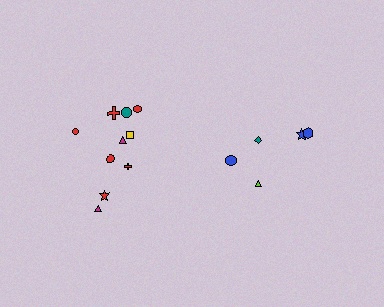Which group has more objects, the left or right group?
The left group.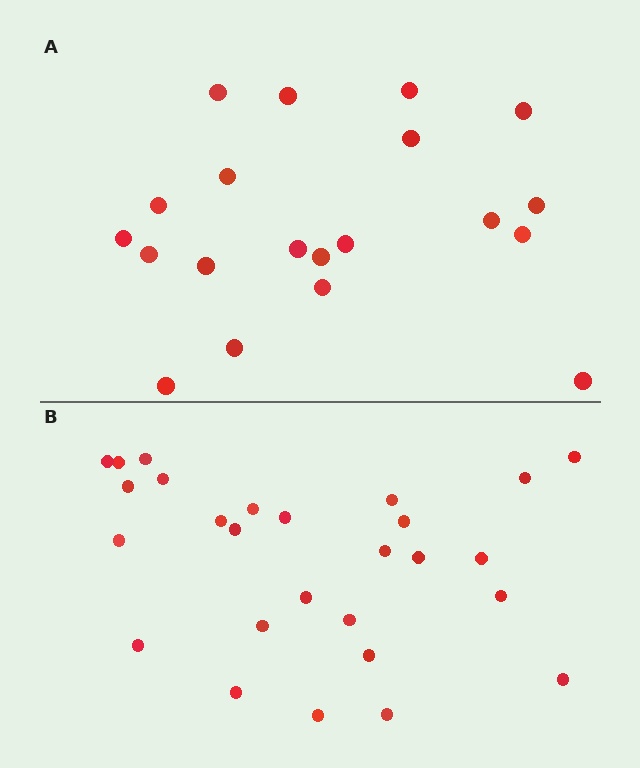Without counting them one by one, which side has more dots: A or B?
Region B (the bottom region) has more dots.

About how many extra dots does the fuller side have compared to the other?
Region B has roughly 8 or so more dots than region A.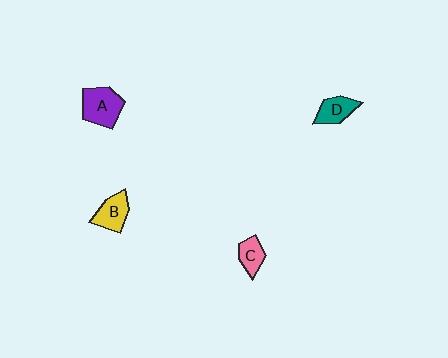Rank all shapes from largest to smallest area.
From largest to smallest: A (purple), B (yellow), D (teal), C (pink).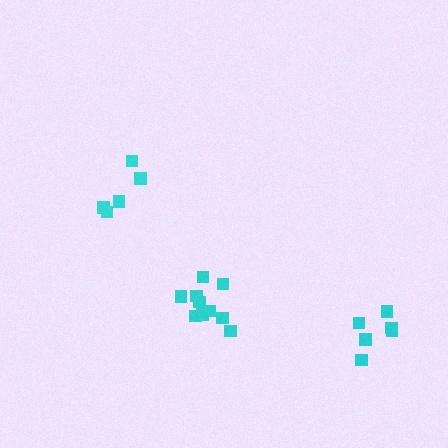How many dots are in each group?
Group 1: 6 dots, Group 2: 5 dots, Group 3: 10 dots (21 total).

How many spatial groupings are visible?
There are 3 spatial groupings.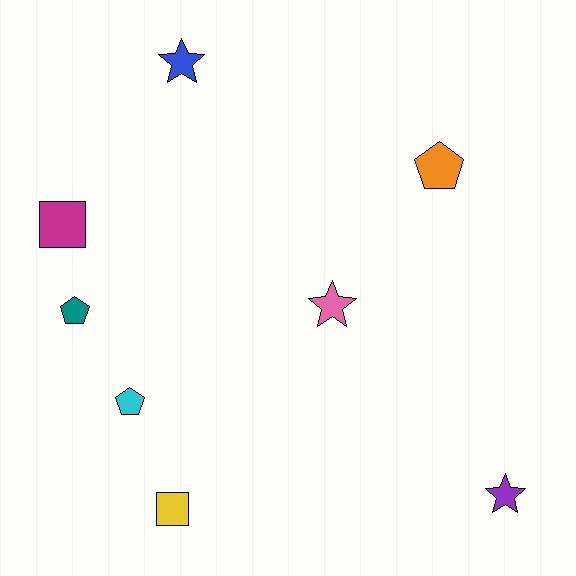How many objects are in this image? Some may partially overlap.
There are 8 objects.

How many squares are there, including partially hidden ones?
There are 2 squares.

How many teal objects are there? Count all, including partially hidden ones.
There is 1 teal object.